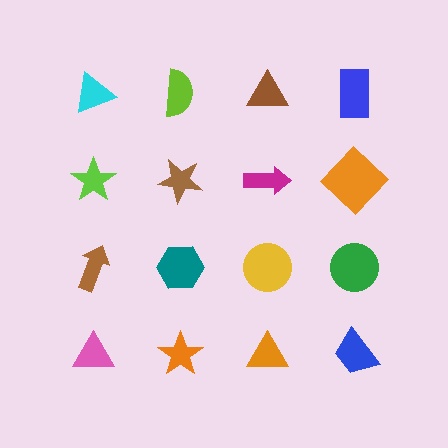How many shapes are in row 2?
4 shapes.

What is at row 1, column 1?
A cyan triangle.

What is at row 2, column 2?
A brown star.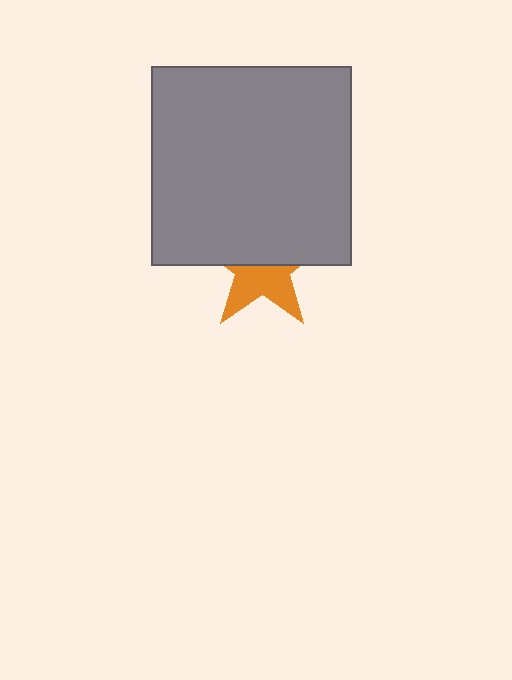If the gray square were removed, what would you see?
You would see the complete orange star.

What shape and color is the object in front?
The object in front is a gray square.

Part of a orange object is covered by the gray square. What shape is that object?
It is a star.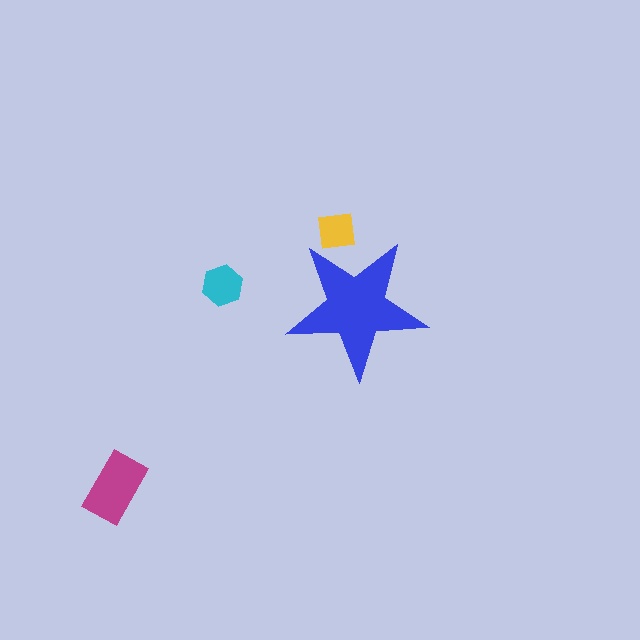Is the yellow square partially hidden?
Yes, the yellow square is partially hidden behind the blue star.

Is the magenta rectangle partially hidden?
No, the magenta rectangle is fully visible.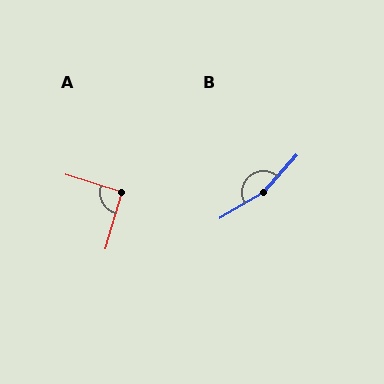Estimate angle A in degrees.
Approximately 92 degrees.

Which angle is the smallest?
A, at approximately 92 degrees.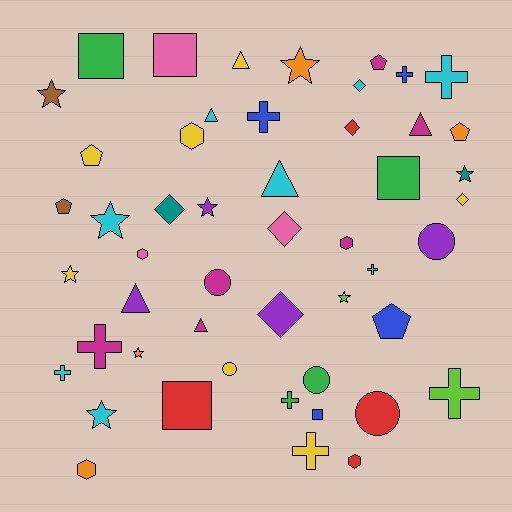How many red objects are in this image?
There are 4 red objects.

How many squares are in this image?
There are 5 squares.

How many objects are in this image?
There are 50 objects.